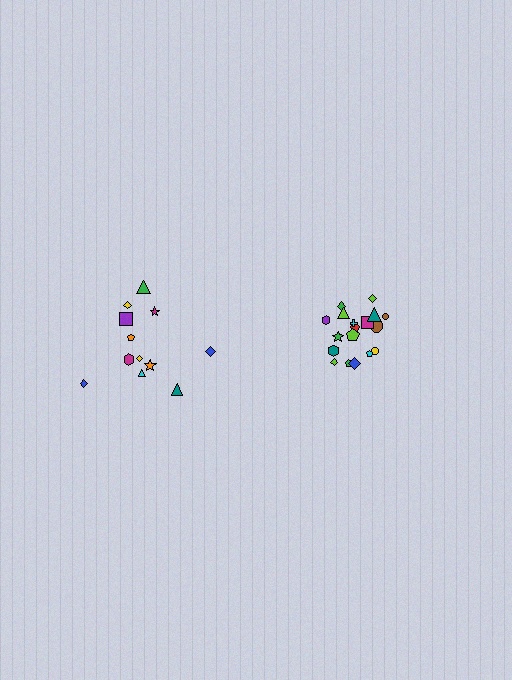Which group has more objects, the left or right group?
The right group.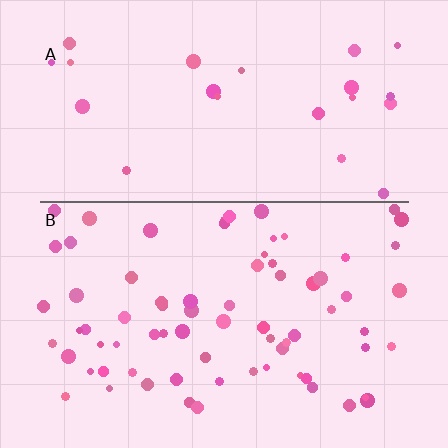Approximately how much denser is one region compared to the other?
Approximately 3.0× — region B over region A.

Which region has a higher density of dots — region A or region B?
B (the bottom).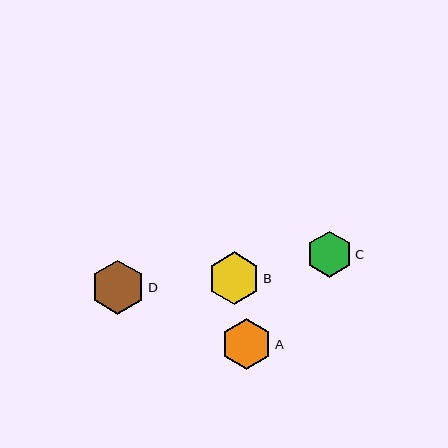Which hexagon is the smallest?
Hexagon C is the smallest with a size of approximately 46 pixels.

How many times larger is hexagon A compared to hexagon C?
Hexagon A is approximately 1.1 times the size of hexagon C.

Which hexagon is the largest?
Hexagon D is the largest with a size of approximately 54 pixels.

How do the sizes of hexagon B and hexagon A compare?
Hexagon B and hexagon A are approximately the same size.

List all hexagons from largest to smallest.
From largest to smallest: D, B, A, C.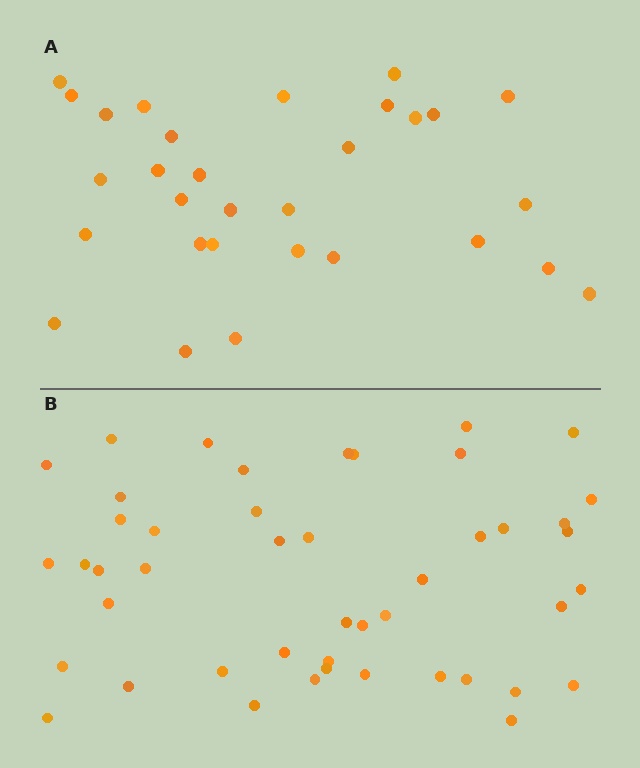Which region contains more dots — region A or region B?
Region B (the bottom region) has more dots.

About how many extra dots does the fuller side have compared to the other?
Region B has approximately 15 more dots than region A.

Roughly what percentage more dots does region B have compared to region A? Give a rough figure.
About 55% more.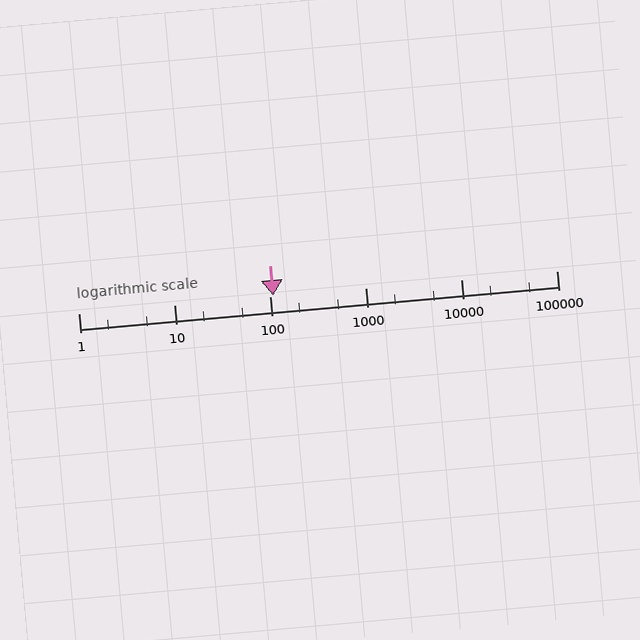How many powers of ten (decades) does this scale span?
The scale spans 5 decades, from 1 to 100000.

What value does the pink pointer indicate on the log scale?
The pointer indicates approximately 110.